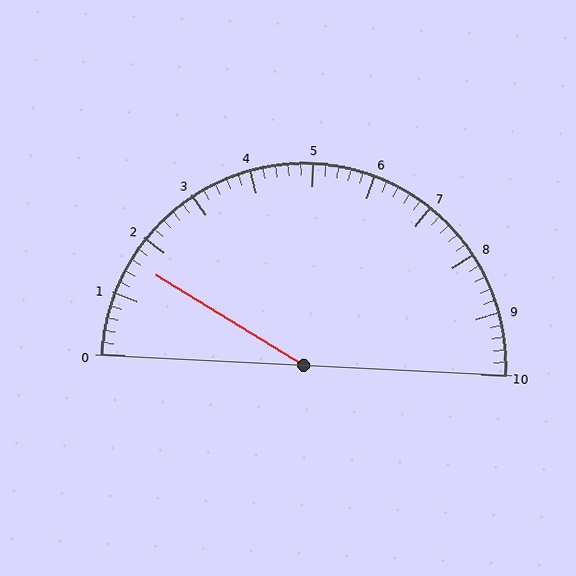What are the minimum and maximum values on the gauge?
The gauge ranges from 0 to 10.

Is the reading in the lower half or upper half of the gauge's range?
The reading is in the lower half of the range (0 to 10).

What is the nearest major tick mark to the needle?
The nearest major tick mark is 2.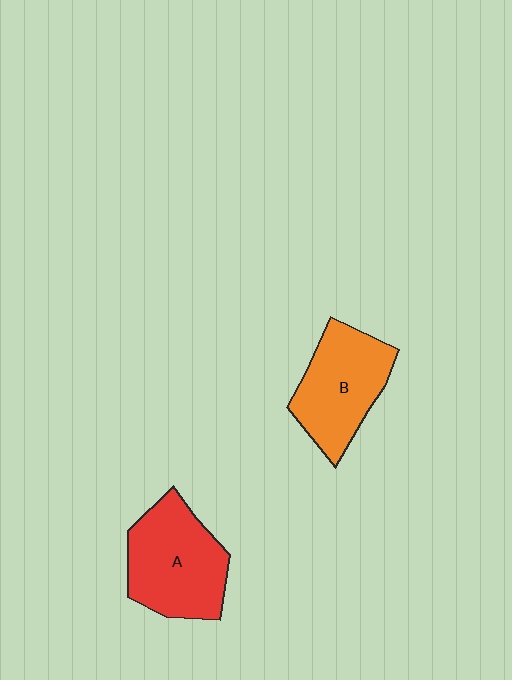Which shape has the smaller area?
Shape B (orange).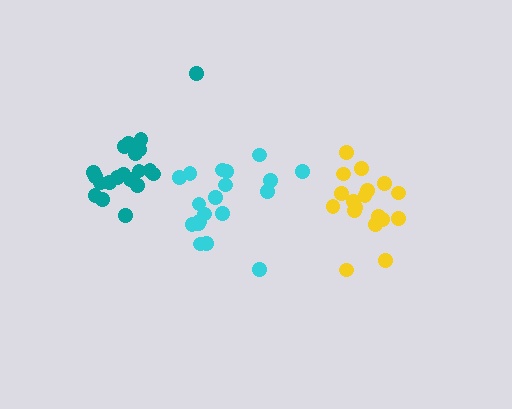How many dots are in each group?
Group 1: 18 dots, Group 2: 20 dots, Group 3: 19 dots (57 total).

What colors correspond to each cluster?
The clusters are colored: yellow, teal, cyan.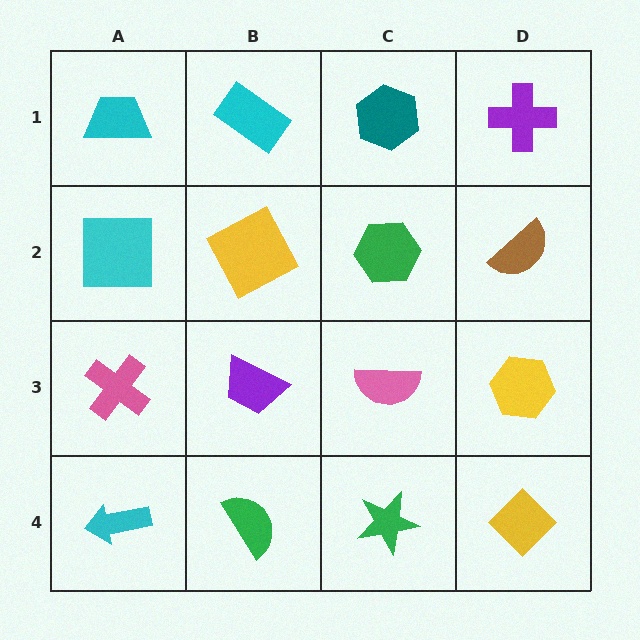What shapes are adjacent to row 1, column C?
A green hexagon (row 2, column C), a cyan rectangle (row 1, column B), a purple cross (row 1, column D).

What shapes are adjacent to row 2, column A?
A cyan trapezoid (row 1, column A), a pink cross (row 3, column A), a yellow square (row 2, column B).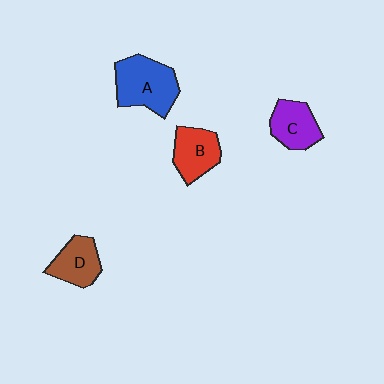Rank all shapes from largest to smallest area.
From largest to smallest: A (blue), B (red), C (purple), D (brown).